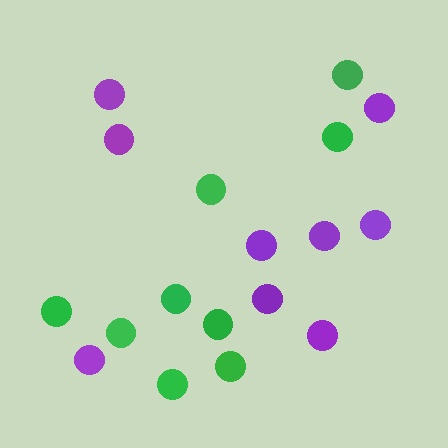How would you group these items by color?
There are 2 groups: one group of purple circles (9) and one group of green circles (9).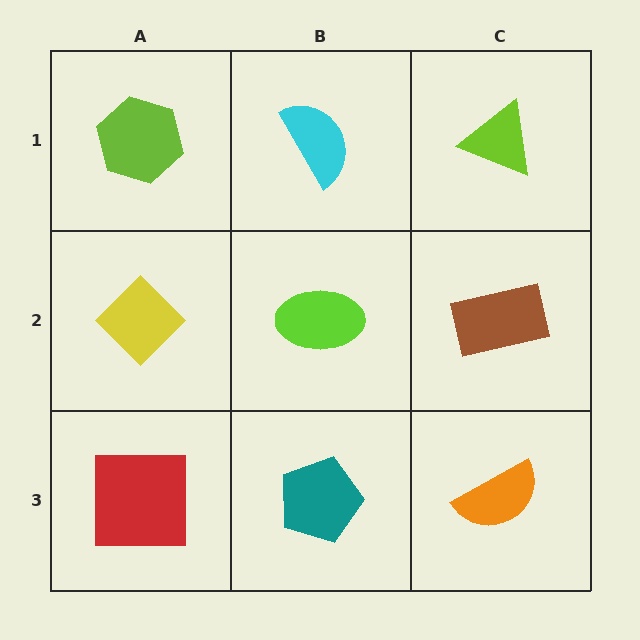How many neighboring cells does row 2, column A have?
3.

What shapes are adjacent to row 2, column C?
A lime triangle (row 1, column C), an orange semicircle (row 3, column C), a lime ellipse (row 2, column B).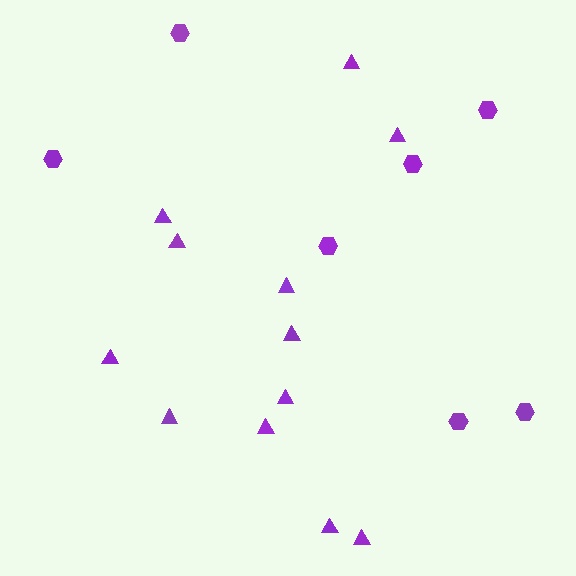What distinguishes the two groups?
There are 2 groups: one group of hexagons (7) and one group of triangles (12).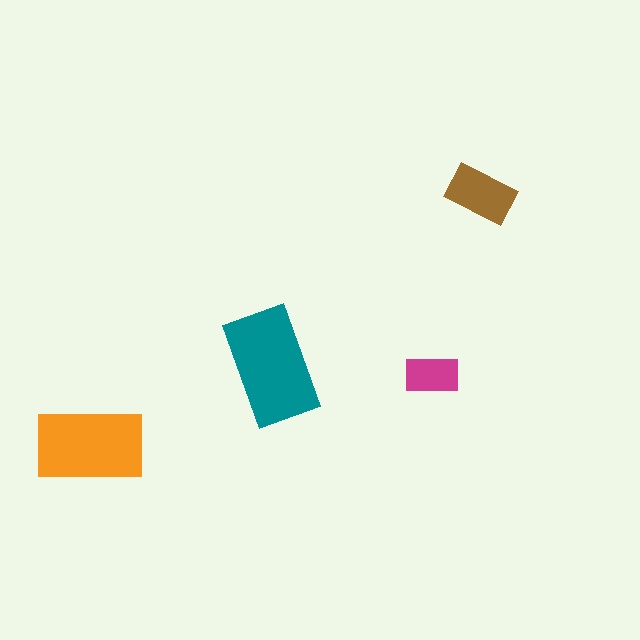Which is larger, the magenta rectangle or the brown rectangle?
The brown one.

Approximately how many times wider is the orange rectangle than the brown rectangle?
About 1.5 times wider.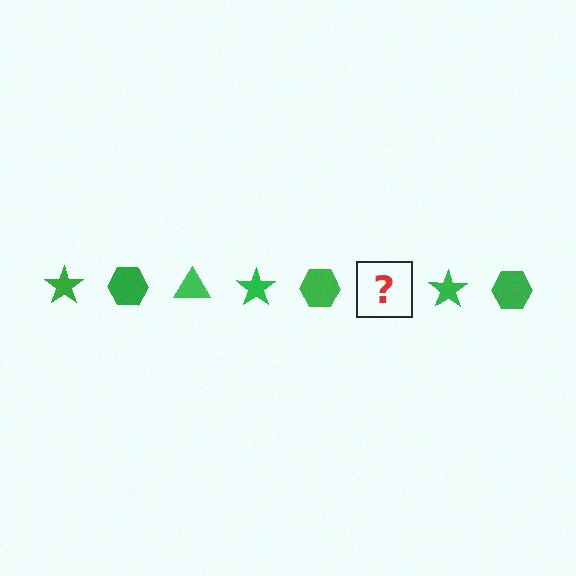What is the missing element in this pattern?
The missing element is a green triangle.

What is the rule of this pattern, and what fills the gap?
The rule is that the pattern cycles through star, hexagon, triangle shapes in green. The gap should be filled with a green triangle.